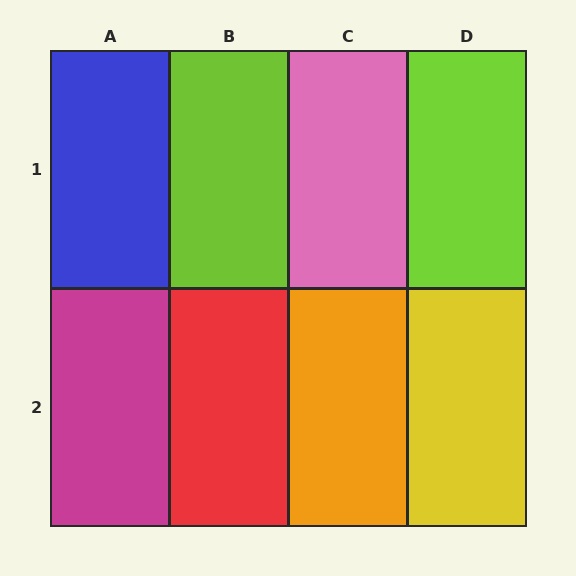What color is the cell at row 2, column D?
Yellow.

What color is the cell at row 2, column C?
Orange.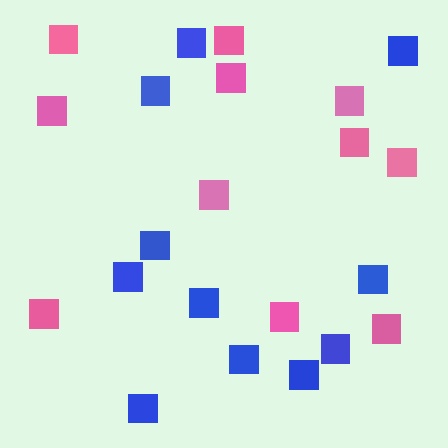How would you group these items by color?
There are 2 groups: one group of blue squares (11) and one group of pink squares (11).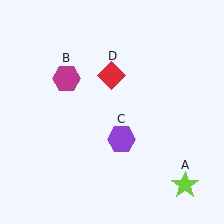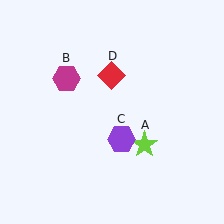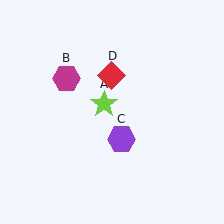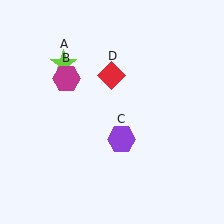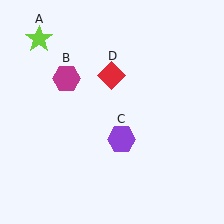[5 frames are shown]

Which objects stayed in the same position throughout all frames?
Magenta hexagon (object B) and purple hexagon (object C) and red diamond (object D) remained stationary.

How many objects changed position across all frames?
1 object changed position: lime star (object A).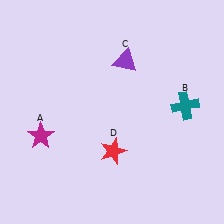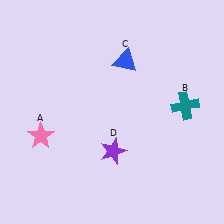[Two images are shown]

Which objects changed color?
A changed from magenta to pink. C changed from purple to blue. D changed from red to purple.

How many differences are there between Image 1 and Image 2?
There are 3 differences between the two images.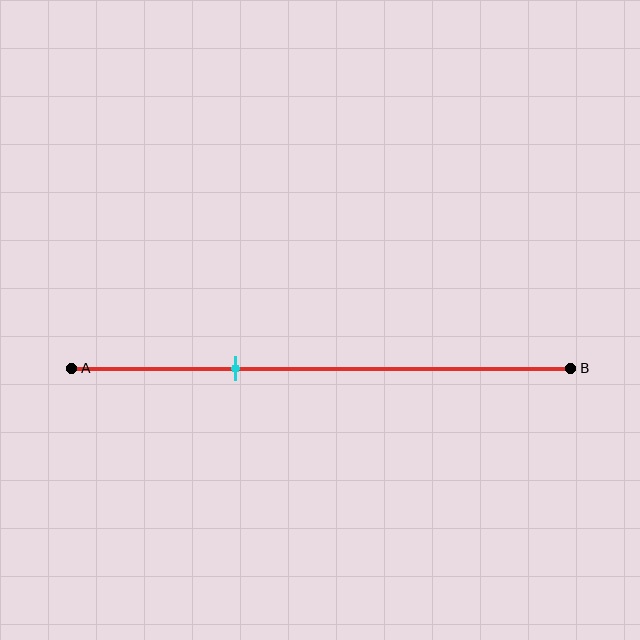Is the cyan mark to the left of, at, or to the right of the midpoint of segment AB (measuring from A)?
The cyan mark is to the left of the midpoint of segment AB.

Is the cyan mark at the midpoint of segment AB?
No, the mark is at about 35% from A, not at the 50% midpoint.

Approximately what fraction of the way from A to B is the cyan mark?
The cyan mark is approximately 35% of the way from A to B.